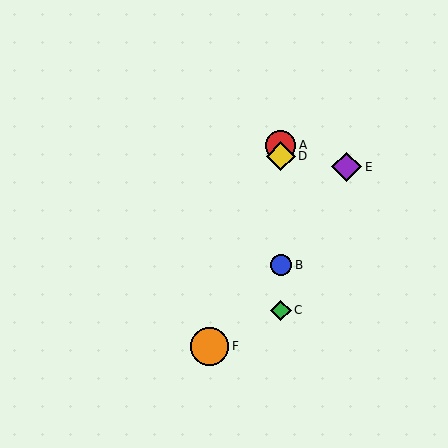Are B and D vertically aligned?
Yes, both are at x≈281.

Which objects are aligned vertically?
Objects A, B, C, D are aligned vertically.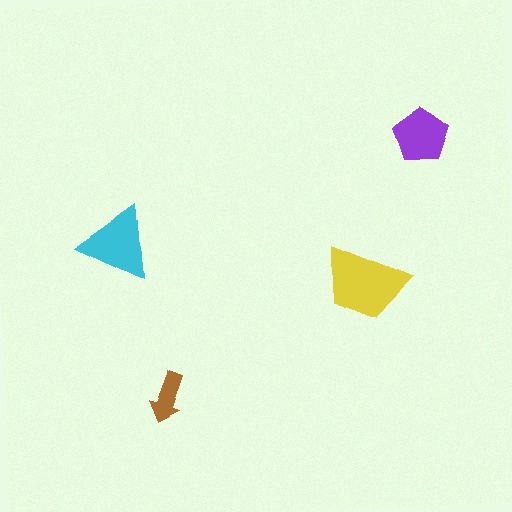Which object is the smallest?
The brown arrow.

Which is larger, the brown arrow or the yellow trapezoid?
The yellow trapezoid.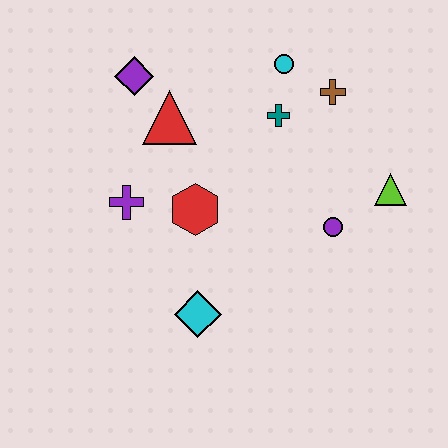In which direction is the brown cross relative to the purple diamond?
The brown cross is to the right of the purple diamond.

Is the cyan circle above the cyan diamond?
Yes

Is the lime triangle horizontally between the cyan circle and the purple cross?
No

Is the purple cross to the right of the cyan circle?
No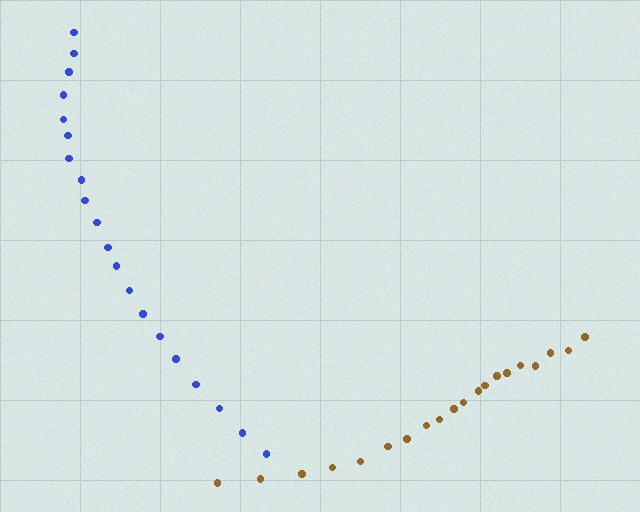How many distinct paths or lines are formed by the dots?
There are 2 distinct paths.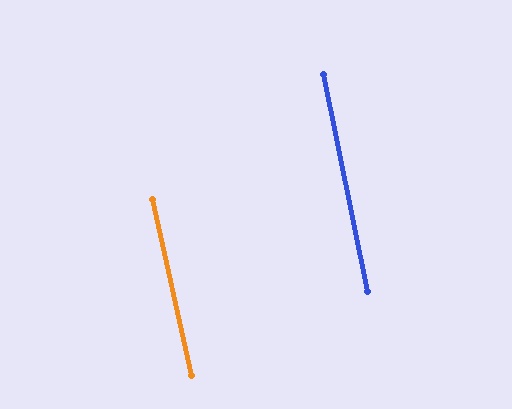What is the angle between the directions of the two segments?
Approximately 1 degree.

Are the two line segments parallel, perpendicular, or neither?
Parallel — their directions differ by only 0.9°.